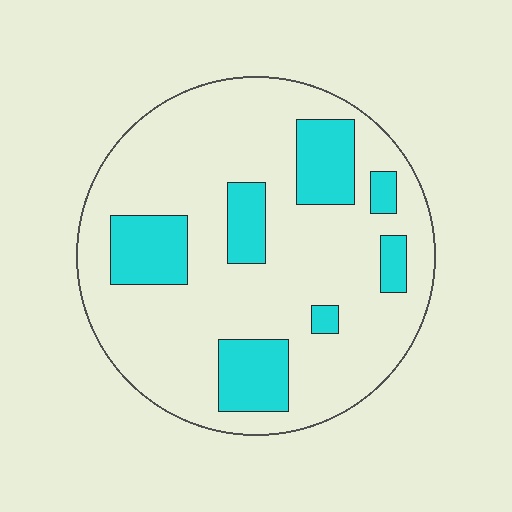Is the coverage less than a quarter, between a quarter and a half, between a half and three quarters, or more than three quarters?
Less than a quarter.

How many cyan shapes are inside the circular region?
7.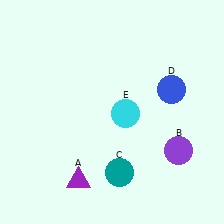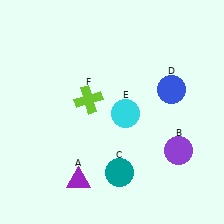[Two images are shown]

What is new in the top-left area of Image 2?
A lime cross (F) was added in the top-left area of Image 2.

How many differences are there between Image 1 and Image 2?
There is 1 difference between the two images.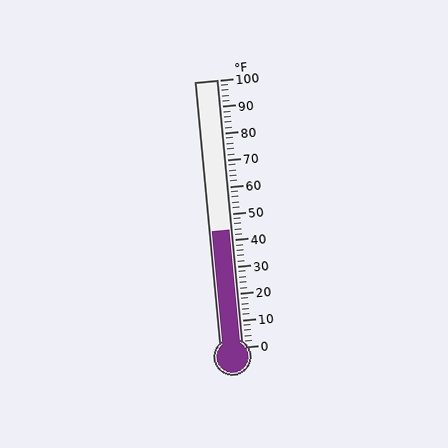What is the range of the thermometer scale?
The thermometer scale ranges from 0°F to 100°F.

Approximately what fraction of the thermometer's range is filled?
The thermometer is filled to approximately 45% of its range.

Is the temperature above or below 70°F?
The temperature is below 70°F.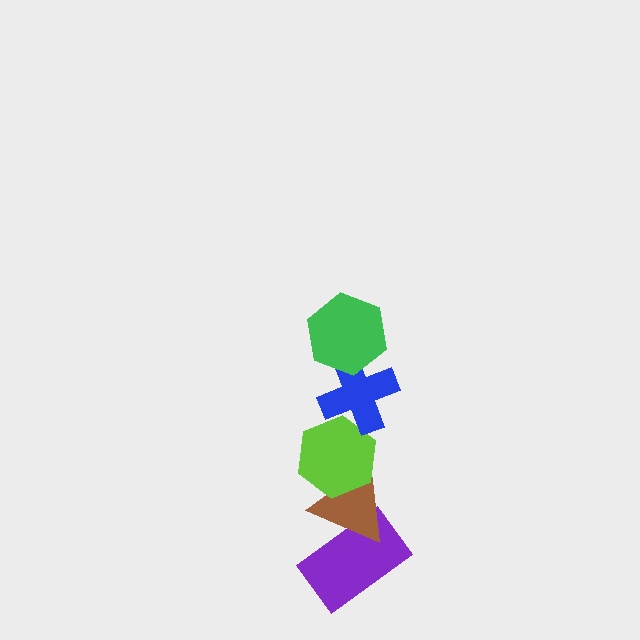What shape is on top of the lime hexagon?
The blue cross is on top of the lime hexagon.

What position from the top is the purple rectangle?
The purple rectangle is 5th from the top.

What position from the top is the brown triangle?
The brown triangle is 4th from the top.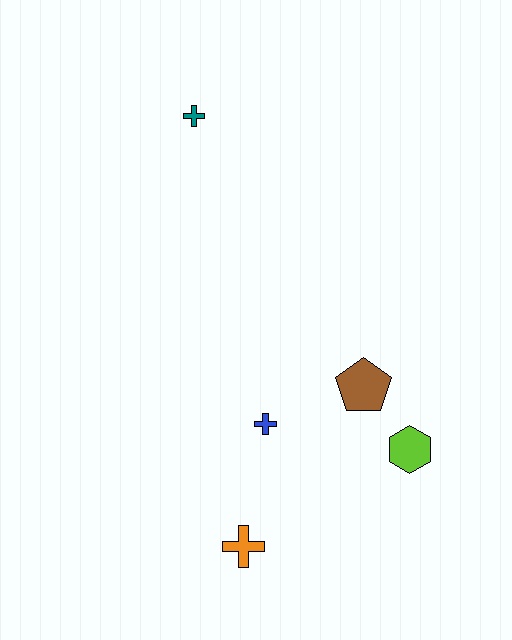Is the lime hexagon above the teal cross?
No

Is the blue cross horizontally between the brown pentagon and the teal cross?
Yes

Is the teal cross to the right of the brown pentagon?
No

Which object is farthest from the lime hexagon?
The teal cross is farthest from the lime hexagon.